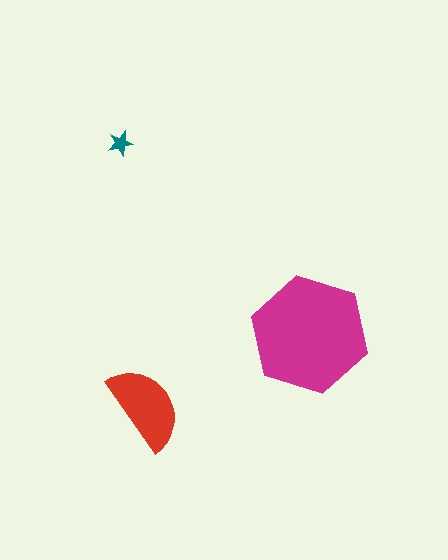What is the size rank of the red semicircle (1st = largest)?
2nd.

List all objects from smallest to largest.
The teal star, the red semicircle, the magenta hexagon.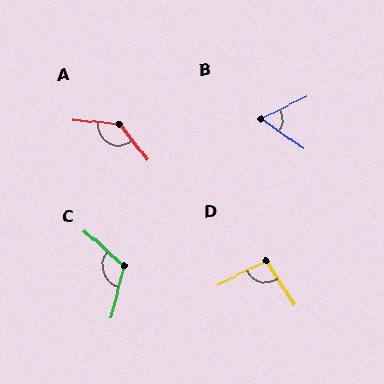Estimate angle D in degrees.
Approximately 96 degrees.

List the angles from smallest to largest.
B (61°), D (96°), C (117°), A (133°).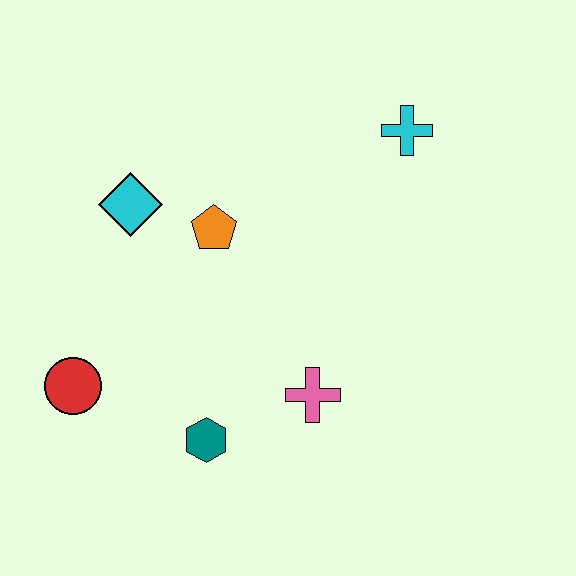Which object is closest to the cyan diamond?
The orange pentagon is closest to the cyan diamond.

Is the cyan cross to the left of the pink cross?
No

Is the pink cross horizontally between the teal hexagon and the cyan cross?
Yes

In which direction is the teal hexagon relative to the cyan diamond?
The teal hexagon is below the cyan diamond.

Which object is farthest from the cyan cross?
The red circle is farthest from the cyan cross.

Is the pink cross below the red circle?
Yes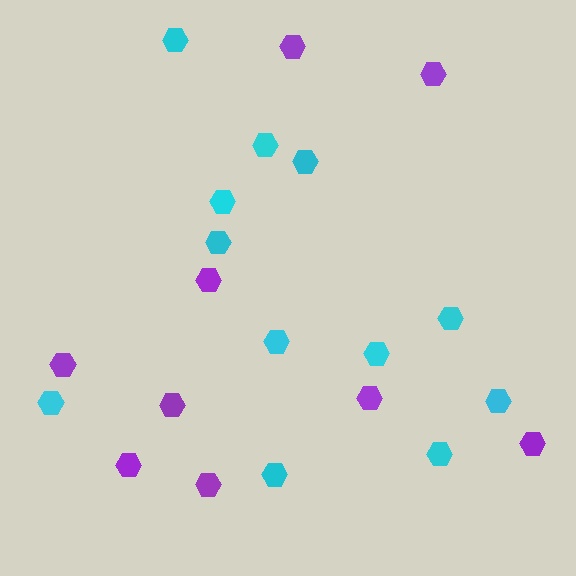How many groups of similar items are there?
There are 2 groups: one group of cyan hexagons (12) and one group of purple hexagons (9).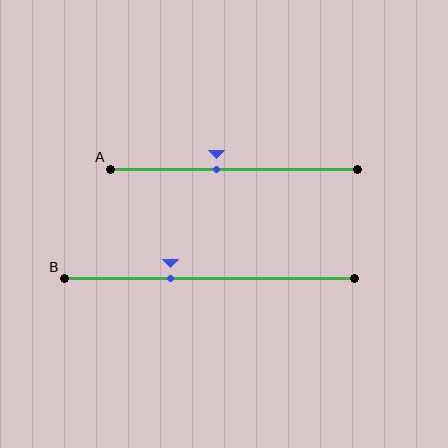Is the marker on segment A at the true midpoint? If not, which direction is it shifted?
No, the marker on segment A is shifted to the left by about 7% of the segment length.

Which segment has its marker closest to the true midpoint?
Segment A has its marker closest to the true midpoint.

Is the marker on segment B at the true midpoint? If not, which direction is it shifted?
No, the marker on segment B is shifted to the left by about 14% of the segment length.